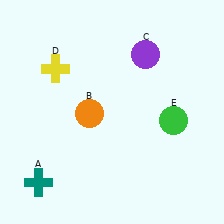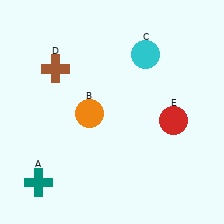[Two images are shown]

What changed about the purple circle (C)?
In Image 1, C is purple. In Image 2, it changed to cyan.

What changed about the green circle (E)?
In Image 1, E is green. In Image 2, it changed to red.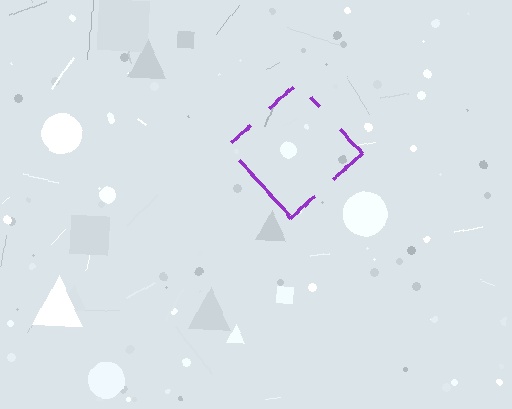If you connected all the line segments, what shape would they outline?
They would outline a diamond.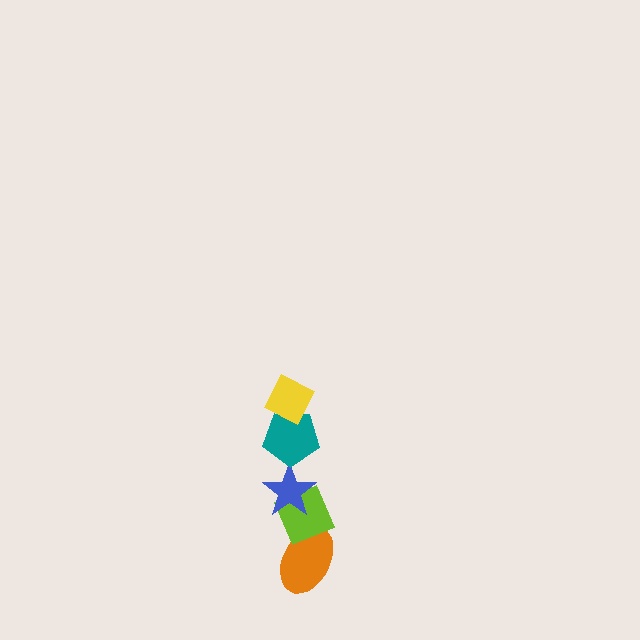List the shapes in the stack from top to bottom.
From top to bottom: the yellow diamond, the teal pentagon, the blue star, the lime diamond, the orange ellipse.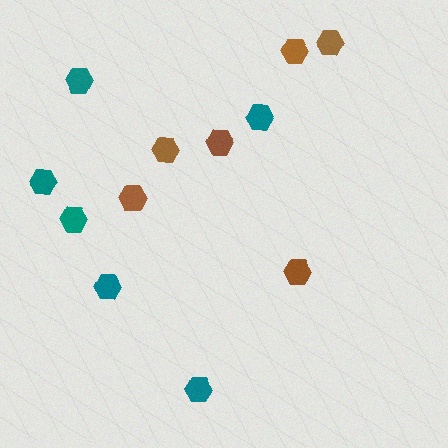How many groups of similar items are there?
There are 2 groups: one group of teal hexagons (6) and one group of brown hexagons (6).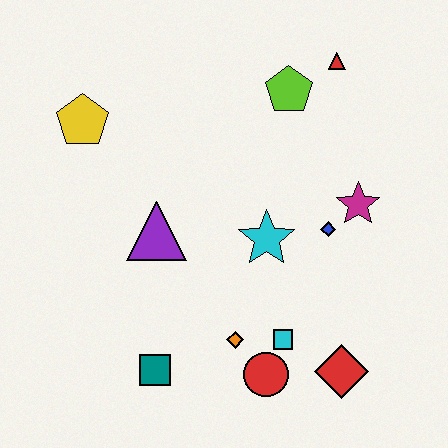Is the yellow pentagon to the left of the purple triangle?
Yes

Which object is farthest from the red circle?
The red triangle is farthest from the red circle.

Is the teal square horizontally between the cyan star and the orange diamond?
No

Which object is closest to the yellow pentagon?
The purple triangle is closest to the yellow pentagon.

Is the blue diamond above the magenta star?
No